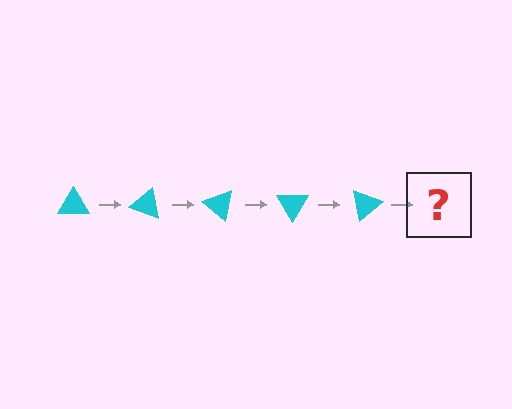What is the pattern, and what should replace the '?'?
The pattern is that the triangle rotates 20 degrees each step. The '?' should be a cyan triangle rotated 100 degrees.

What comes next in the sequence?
The next element should be a cyan triangle rotated 100 degrees.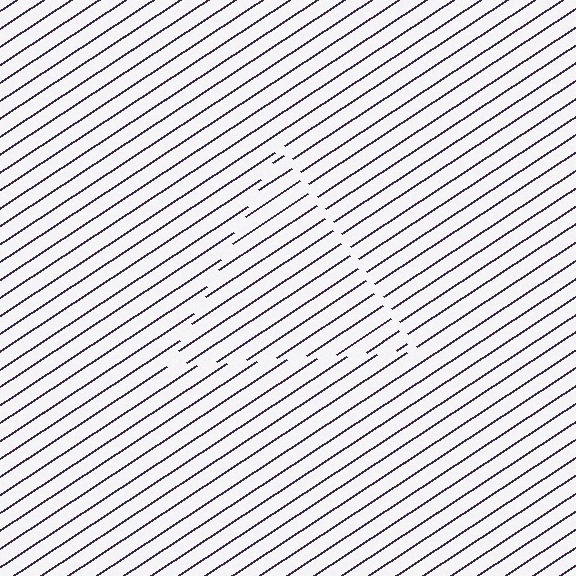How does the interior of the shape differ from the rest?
The interior of the shape contains the same grating, shifted by half a period — the contour is defined by the phase discontinuity where line-ends from the inner and outer gratings abut.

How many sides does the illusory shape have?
3 sides — the line-ends trace a triangle.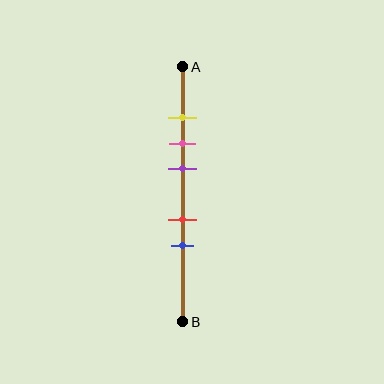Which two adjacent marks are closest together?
The yellow and pink marks are the closest adjacent pair.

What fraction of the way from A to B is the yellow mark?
The yellow mark is approximately 20% (0.2) of the way from A to B.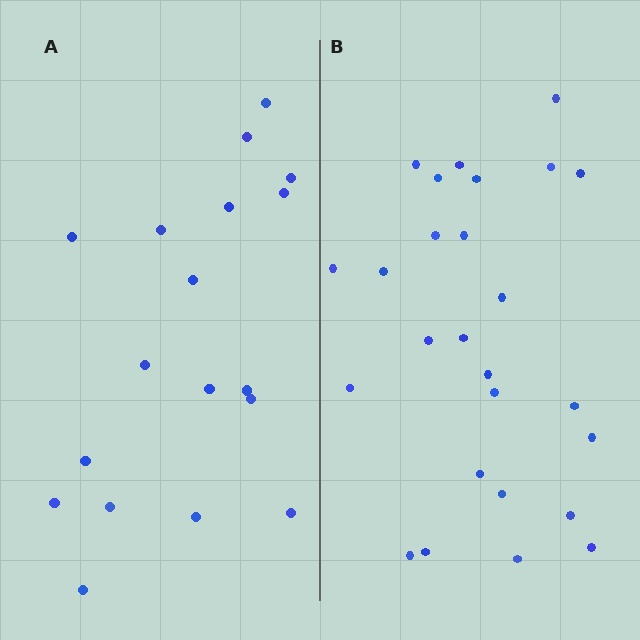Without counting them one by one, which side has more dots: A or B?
Region B (the right region) has more dots.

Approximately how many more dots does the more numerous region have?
Region B has roughly 8 or so more dots than region A.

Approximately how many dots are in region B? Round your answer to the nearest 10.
About 30 dots. (The exact count is 26, which rounds to 30.)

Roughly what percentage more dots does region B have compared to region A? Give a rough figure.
About 45% more.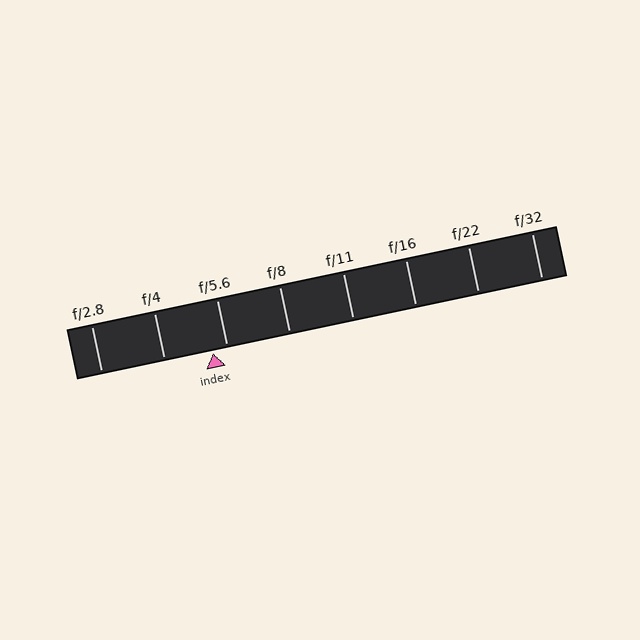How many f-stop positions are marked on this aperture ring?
There are 8 f-stop positions marked.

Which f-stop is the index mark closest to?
The index mark is closest to f/5.6.